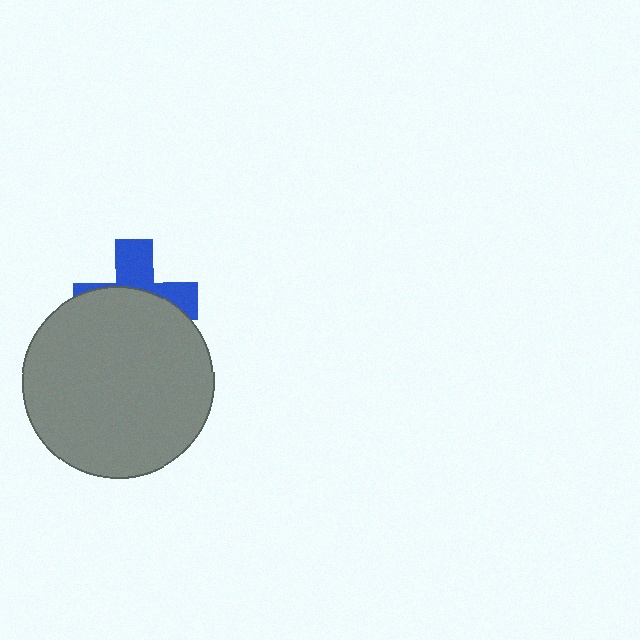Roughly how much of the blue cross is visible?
A small part of it is visible (roughly 39%).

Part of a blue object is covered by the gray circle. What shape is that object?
It is a cross.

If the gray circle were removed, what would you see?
You would see the complete blue cross.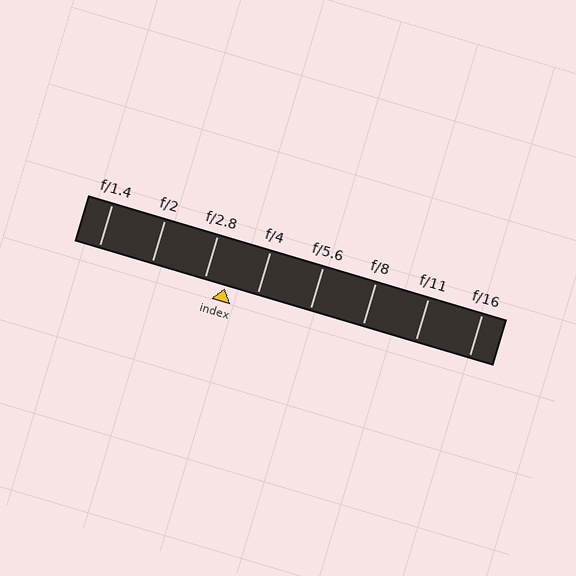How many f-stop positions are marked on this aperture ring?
There are 8 f-stop positions marked.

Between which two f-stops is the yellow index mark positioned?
The index mark is between f/2.8 and f/4.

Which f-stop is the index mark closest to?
The index mark is closest to f/2.8.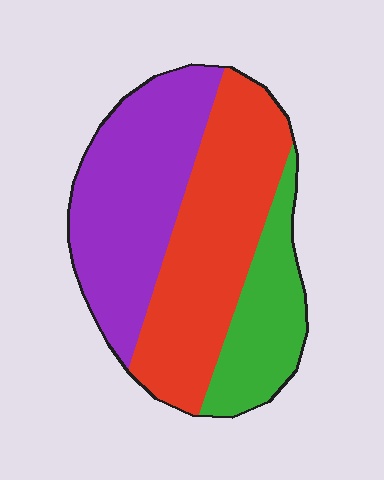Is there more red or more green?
Red.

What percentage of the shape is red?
Red covers 41% of the shape.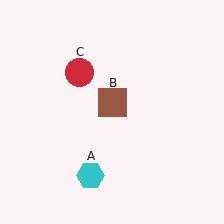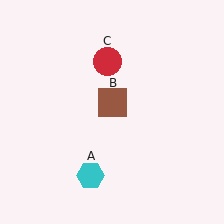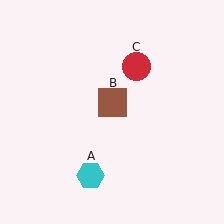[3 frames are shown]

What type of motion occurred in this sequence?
The red circle (object C) rotated clockwise around the center of the scene.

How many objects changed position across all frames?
1 object changed position: red circle (object C).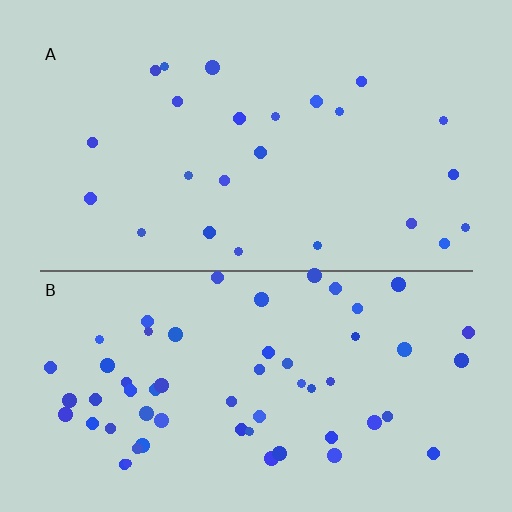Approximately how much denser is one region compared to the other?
Approximately 2.4× — region B over region A.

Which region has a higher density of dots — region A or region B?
B (the bottom).